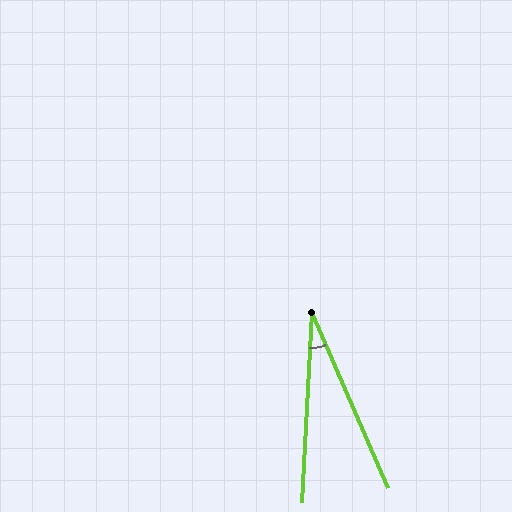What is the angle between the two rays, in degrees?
Approximately 26 degrees.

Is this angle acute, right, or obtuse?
It is acute.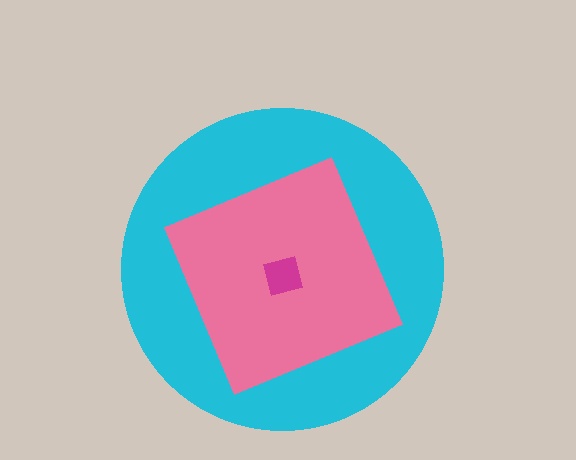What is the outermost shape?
The cyan circle.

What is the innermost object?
The magenta square.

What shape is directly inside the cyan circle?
The pink square.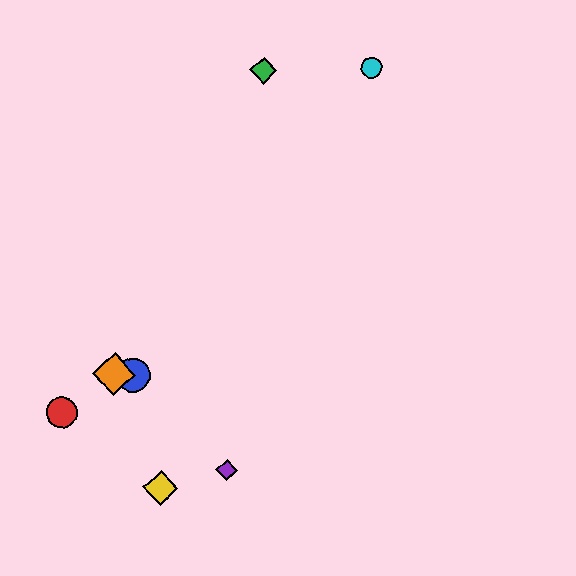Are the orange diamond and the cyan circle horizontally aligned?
No, the orange diamond is at y≈374 and the cyan circle is at y≈68.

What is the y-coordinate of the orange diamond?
The orange diamond is at y≈374.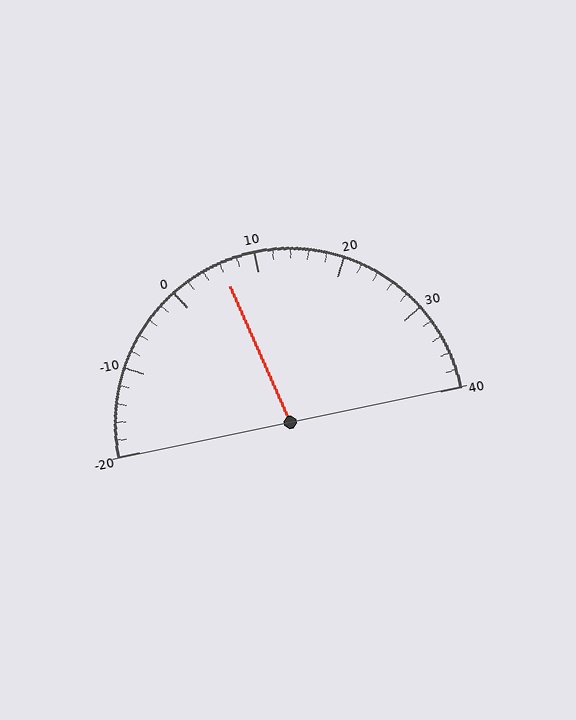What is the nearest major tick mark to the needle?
The nearest major tick mark is 10.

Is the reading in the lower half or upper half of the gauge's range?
The reading is in the lower half of the range (-20 to 40).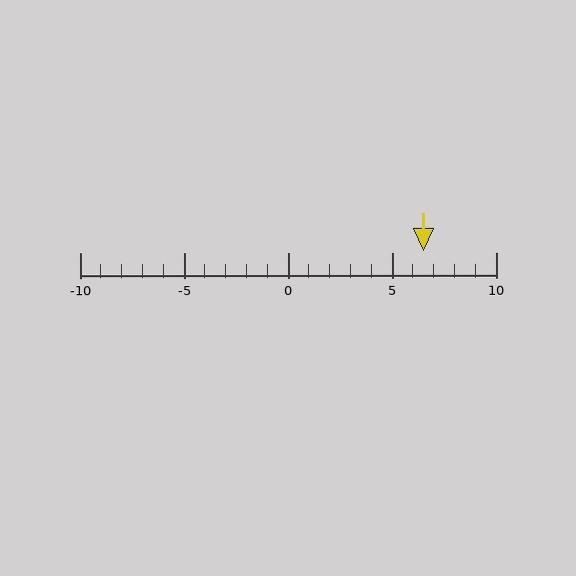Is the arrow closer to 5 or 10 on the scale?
The arrow is closer to 5.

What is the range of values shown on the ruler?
The ruler shows values from -10 to 10.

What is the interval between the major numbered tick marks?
The major tick marks are spaced 5 units apart.